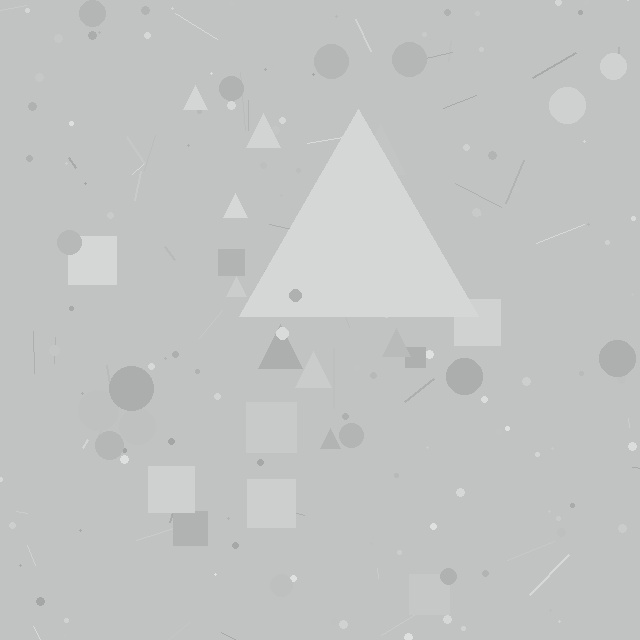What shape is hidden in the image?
A triangle is hidden in the image.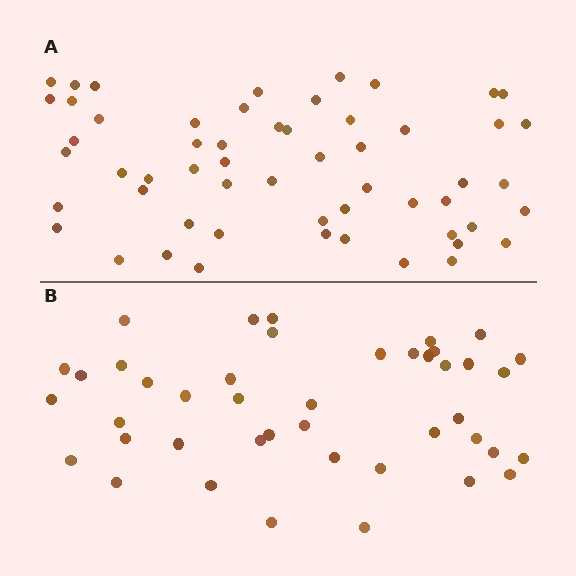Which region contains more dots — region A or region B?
Region A (the top region) has more dots.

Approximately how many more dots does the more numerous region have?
Region A has approximately 15 more dots than region B.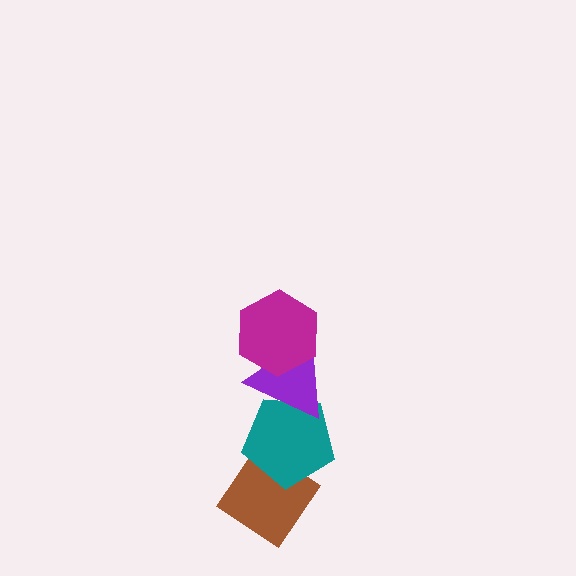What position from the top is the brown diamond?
The brown diamond is 4th from the top.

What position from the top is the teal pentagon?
The teal pentagon is 3rd from the top.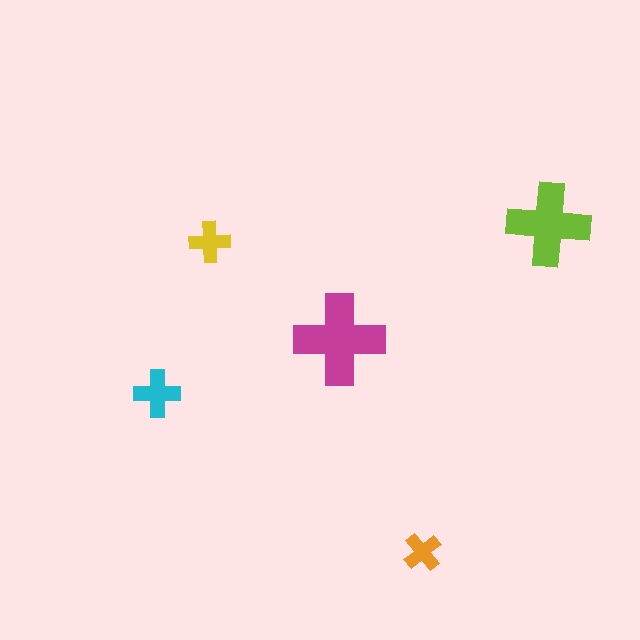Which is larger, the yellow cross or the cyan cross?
The cyan one.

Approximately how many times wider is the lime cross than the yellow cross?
About 2 times wider.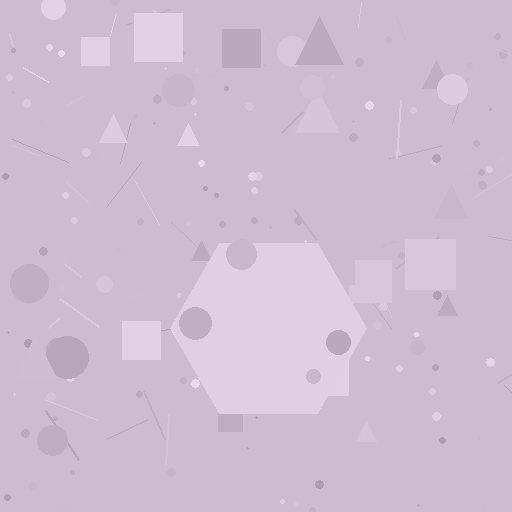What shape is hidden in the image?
A hexagon is hidden in the image.